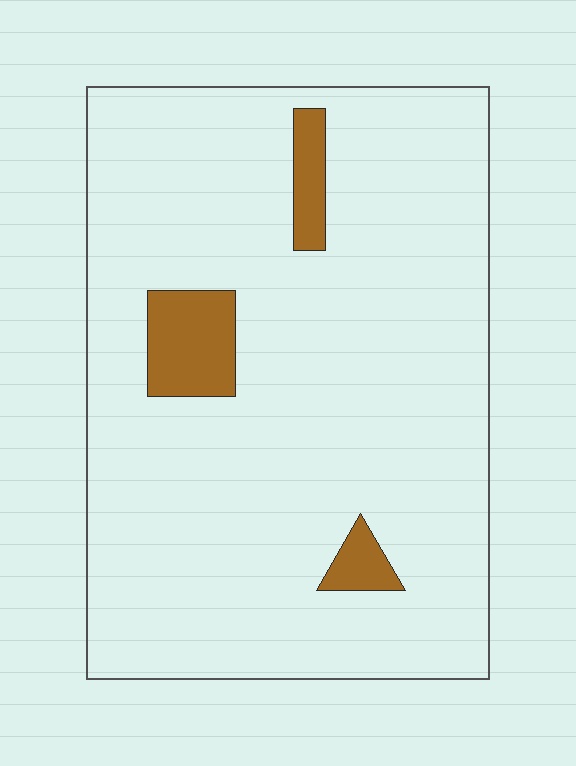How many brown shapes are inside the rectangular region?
3.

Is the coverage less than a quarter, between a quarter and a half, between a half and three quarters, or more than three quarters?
Less than a quarter.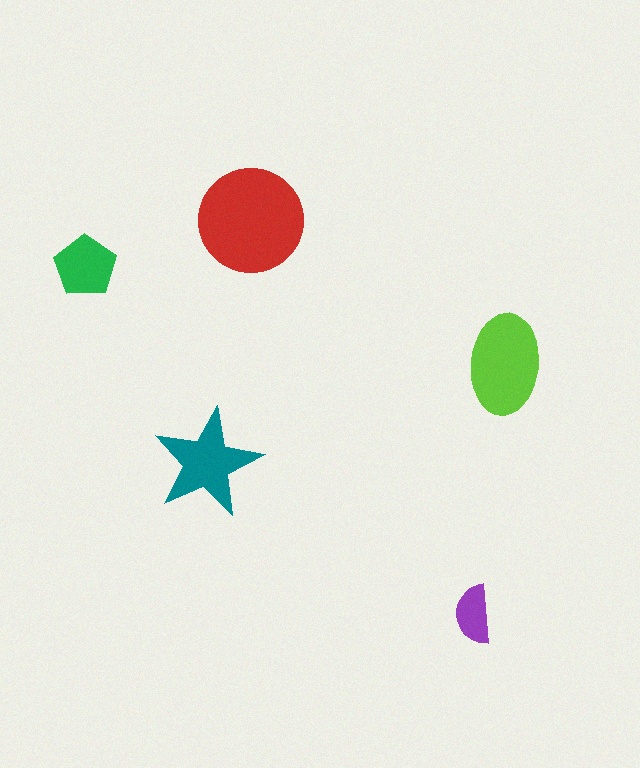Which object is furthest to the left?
The green pentagon is leftmost.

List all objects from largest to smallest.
The red circle, the lime ellipse, the teal star, the green pentagon, the purple semicircle.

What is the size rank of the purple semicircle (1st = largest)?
5th.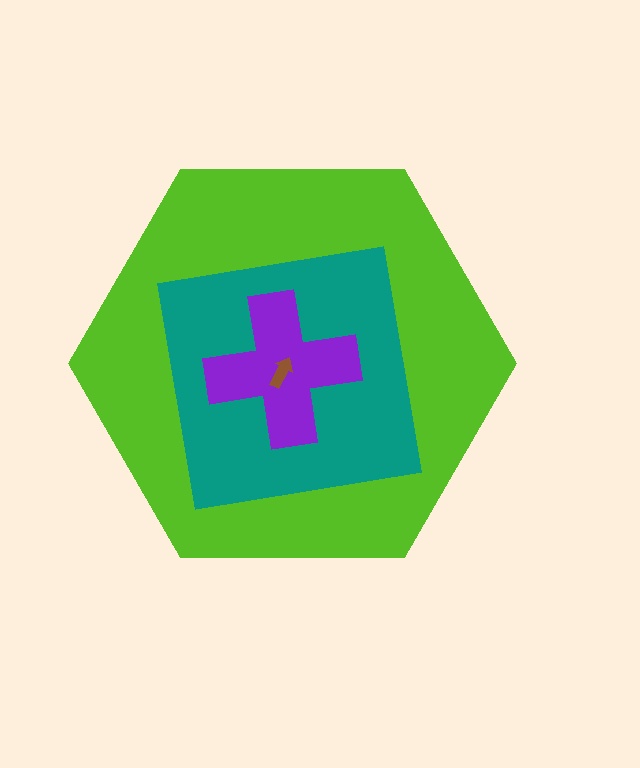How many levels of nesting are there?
4.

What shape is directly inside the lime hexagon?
The teal square.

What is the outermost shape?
The lime hexagon.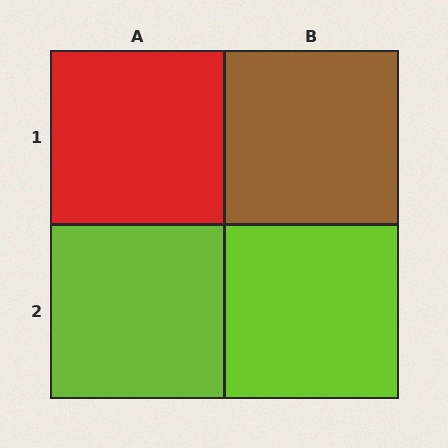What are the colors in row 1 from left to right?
Red, brown.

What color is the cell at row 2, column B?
Lime.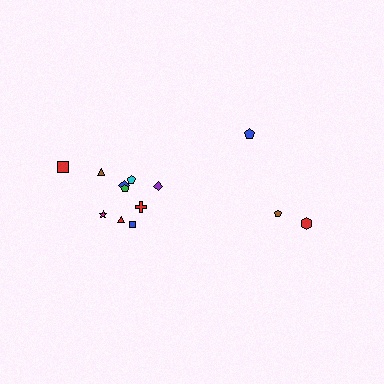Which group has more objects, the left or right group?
The left group.